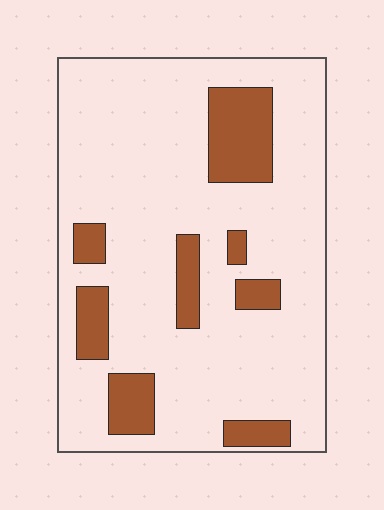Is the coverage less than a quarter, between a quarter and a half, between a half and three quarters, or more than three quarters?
Less than a quarter.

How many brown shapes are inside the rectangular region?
8.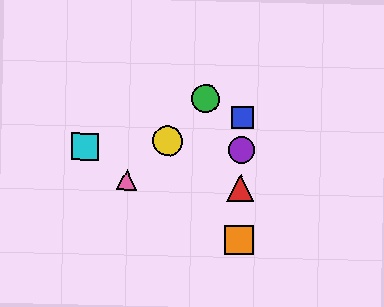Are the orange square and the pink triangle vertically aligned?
No, the orange square is at x≈239 and the pink triangle is at x≈127.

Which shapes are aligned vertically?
The red triangle, the blue square, the purple circle, the orange square are aligned vertically.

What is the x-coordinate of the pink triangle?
The pink triangle is at x≈127.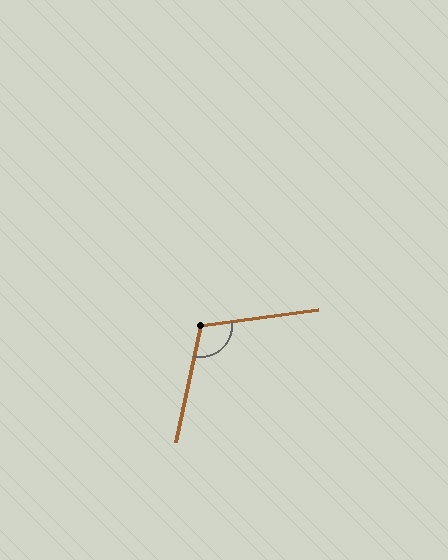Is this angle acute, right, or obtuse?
It is obtuse.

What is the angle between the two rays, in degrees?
Approximately 110 degrees.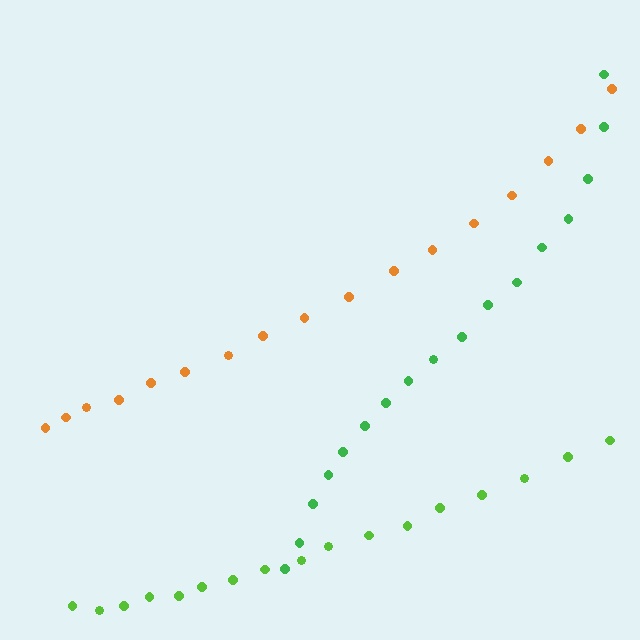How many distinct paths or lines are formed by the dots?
There are 3 distinct paths.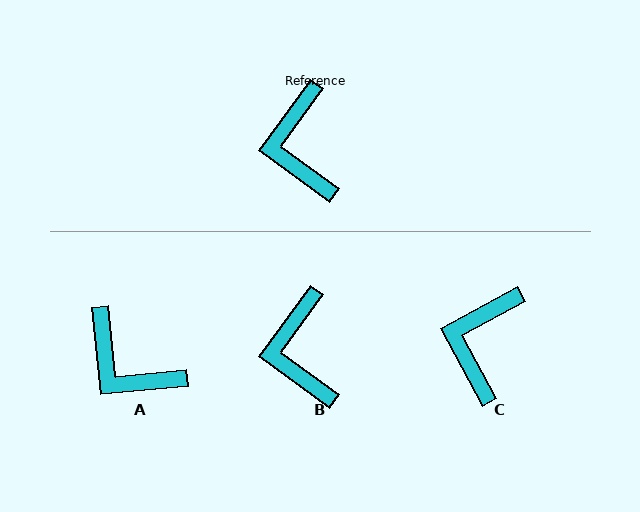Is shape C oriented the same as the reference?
No, it is off by about 25 degrees.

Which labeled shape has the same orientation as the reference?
B.